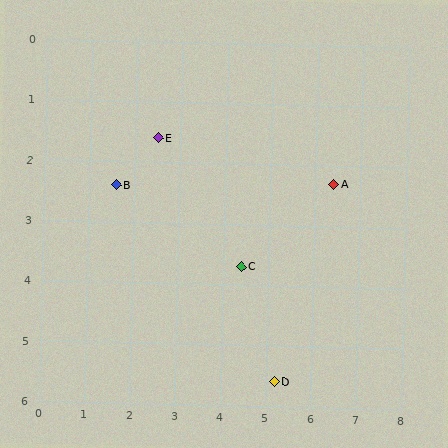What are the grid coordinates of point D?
Point D is at approximately (5.2, 5.6).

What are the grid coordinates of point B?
Point B is at approximately (1.6, 2.4).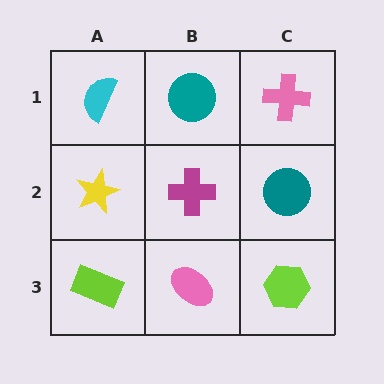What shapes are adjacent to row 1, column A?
A yellow star (row 2, column A), a teal circle (row 1, column B).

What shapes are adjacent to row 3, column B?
A magenta cross (row 2, column B), a lime rectangle (row 3, column A), a lime hexagon (row 3, column C).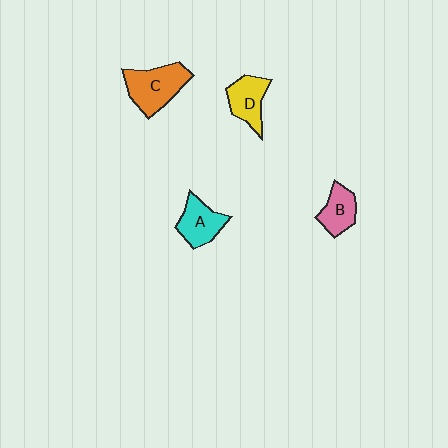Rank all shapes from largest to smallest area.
From largest to smallest: C (orange), A (cyan), D (yellow), B (pink).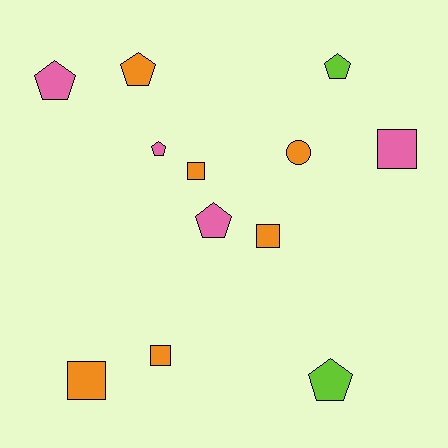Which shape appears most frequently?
Pentagon, with 6 objects.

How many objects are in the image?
There are 12 objects.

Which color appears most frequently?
Orange, with 6 objects.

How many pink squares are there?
There is 1 pink square.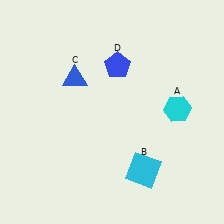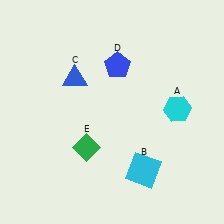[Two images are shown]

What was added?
A green diamond (E) was added in Image 2.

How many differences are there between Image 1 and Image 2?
There is 1 difference between the two images.